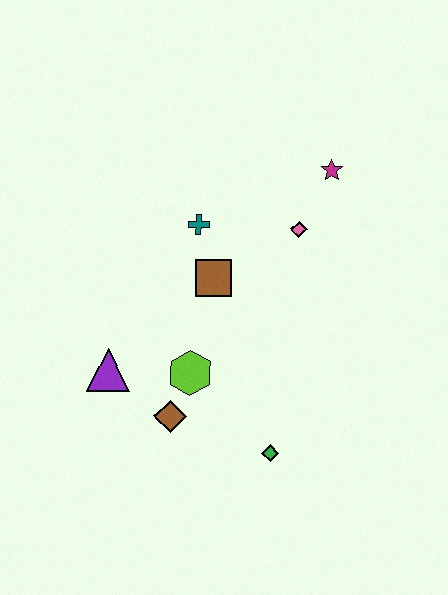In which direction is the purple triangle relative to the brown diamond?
The purple triangle is to the left of the brown diamond.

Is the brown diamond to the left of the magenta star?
Yes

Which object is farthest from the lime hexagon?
The magenta star is farthest from the lime hexagon.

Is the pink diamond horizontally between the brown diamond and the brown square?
No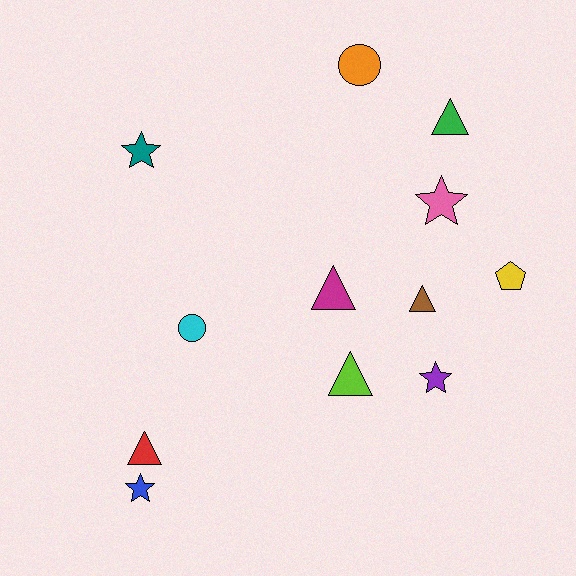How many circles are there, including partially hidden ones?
There are 2 circles.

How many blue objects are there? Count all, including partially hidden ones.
There is 1 blue object.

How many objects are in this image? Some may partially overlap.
There are 12 objects.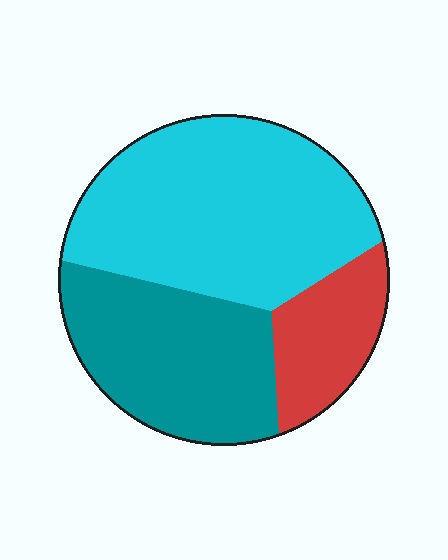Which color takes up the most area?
Cyan, at roughly 50%.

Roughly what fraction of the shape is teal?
Teal takes up between a sixth and a third of the shape.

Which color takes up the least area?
Red, at roughly 15%.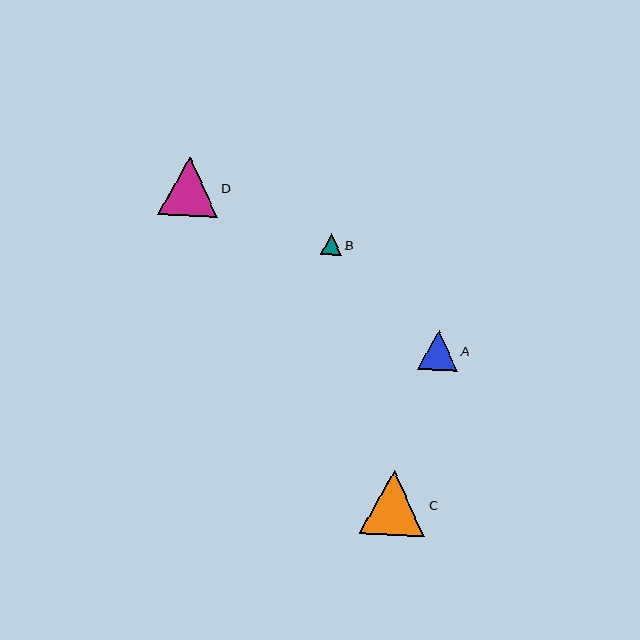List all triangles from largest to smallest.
From largest to smallest: C, D, A, B.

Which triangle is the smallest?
Triangle B is the smallest with a size of approximately 21 pixels.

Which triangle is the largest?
Triangle C is the largest with a size of approximately 65 pixels.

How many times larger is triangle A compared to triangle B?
Triangle A is approximately 1.9 times the size of triangle B.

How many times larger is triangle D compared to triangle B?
Triangle D is approximately 2.9 times the size of triangle B.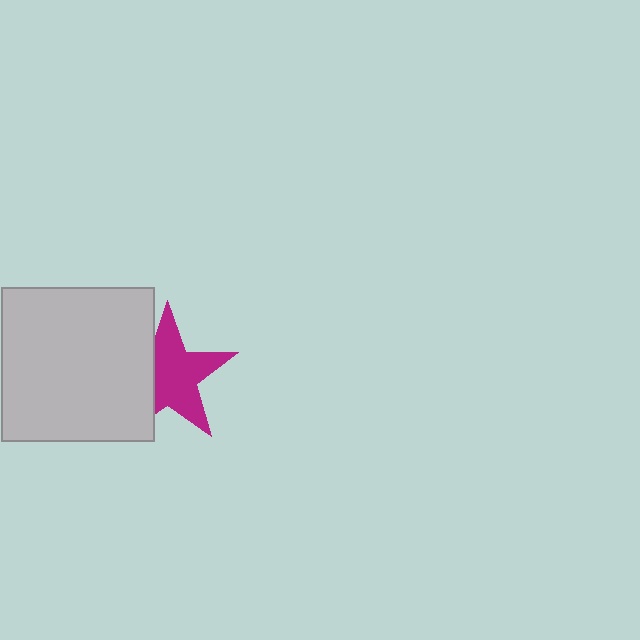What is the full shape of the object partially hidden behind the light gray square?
The partially hidden object is a magenta star.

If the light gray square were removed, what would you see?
You would see the complete magenta star.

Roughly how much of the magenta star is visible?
Most of it is visible (roughly 67%).